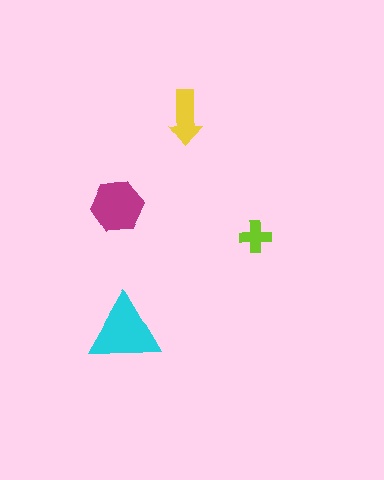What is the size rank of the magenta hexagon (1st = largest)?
2nd.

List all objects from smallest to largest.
The lime cross, the yellow arrow, the magenta hexagon, the cyan triangle.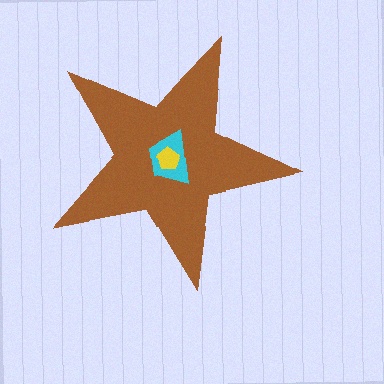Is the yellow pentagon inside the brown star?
Yes.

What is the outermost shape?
The brown star.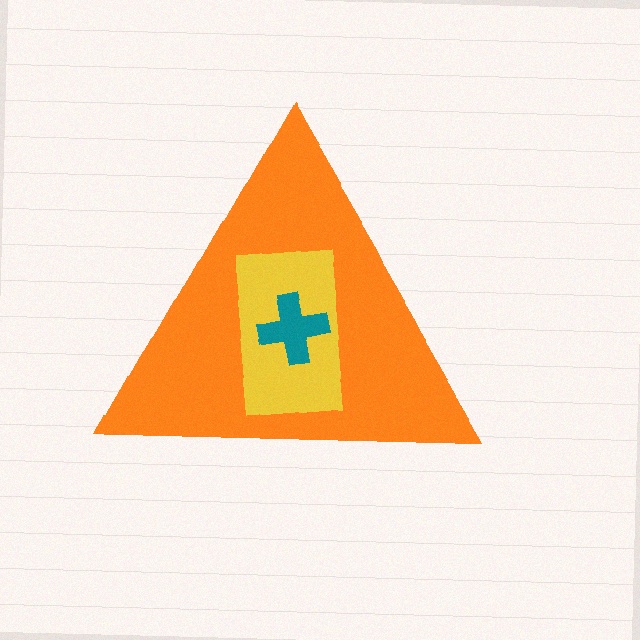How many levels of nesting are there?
3.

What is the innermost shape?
The teal cross.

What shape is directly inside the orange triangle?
The yellow rectangle.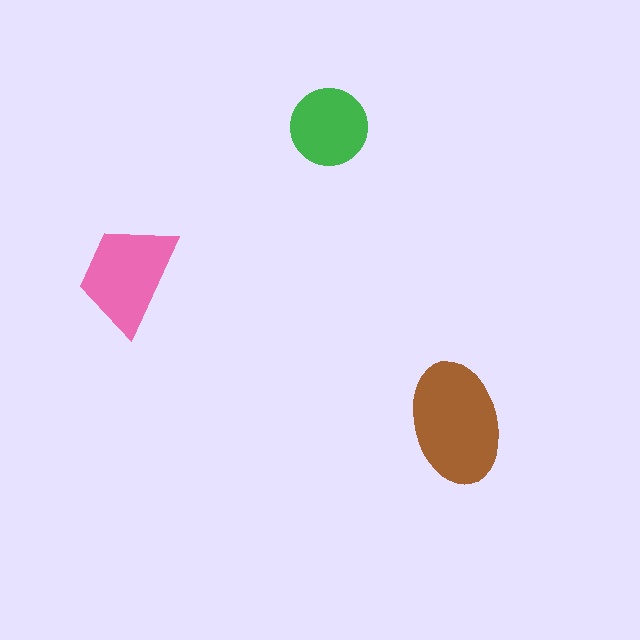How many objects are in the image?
There are 3 objects in the image.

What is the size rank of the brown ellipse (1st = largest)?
1st.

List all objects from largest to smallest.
The brown ellipse, the pink trapezoid, the green circle.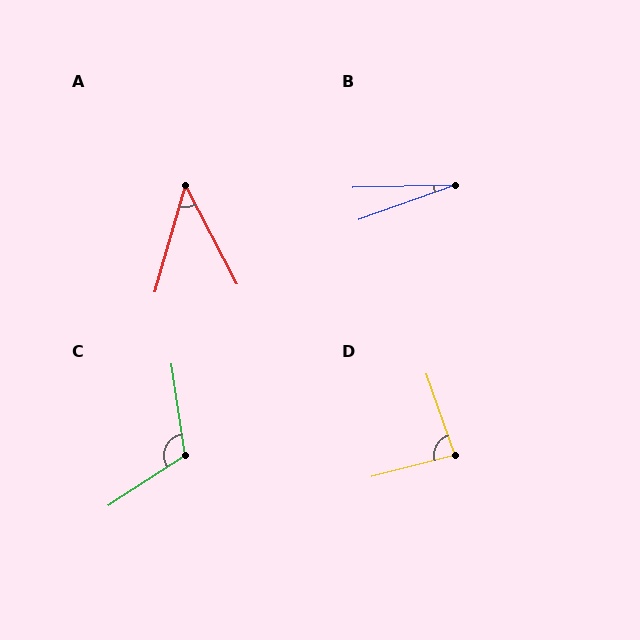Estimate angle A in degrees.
Approximately 44 degrees.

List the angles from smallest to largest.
B (18°), A (44°), D (86°), C (115°).